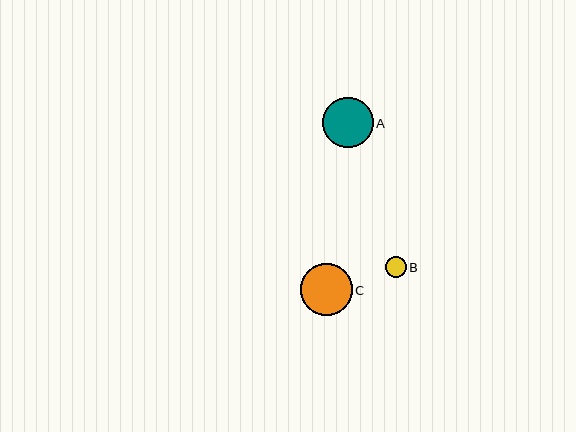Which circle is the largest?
Circle C is the largest with a size of approximately 52 pixels.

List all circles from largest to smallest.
From largest to smallest: C, A, B.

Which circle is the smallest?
Circle B is the smallest with a size of approximately 21 pixels.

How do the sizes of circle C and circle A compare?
Circle C and circle A are approximately the same size.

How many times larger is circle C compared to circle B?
Circle C is approximately 2.5 times the size of circle B.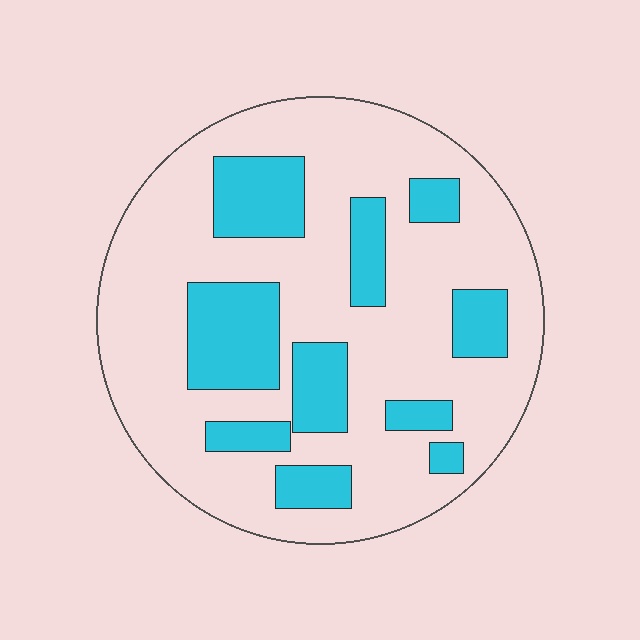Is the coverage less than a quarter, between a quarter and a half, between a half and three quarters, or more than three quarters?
Between a quarter and a half.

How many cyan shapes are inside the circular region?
10.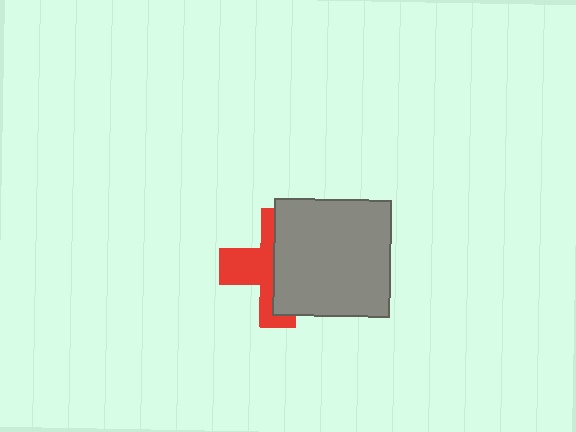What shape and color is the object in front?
The object in front is a gray square.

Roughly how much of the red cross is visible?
A small part of it is visible (roughly 44%).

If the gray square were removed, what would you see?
You would see the complete red cross.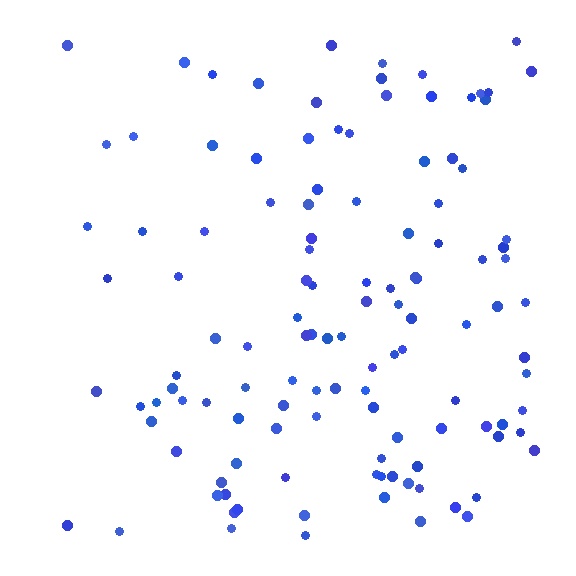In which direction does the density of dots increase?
From left to right, with the right side densest.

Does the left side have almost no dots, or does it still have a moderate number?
Still a moderate number, just noticeably fewer than the right.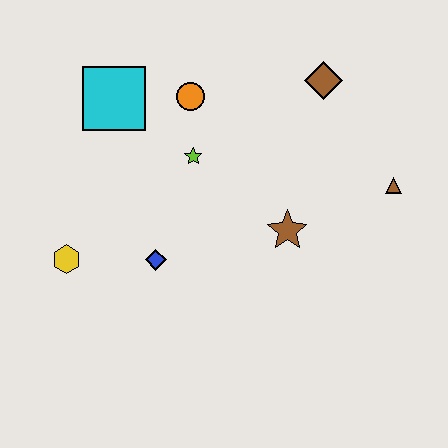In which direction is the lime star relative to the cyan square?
The lime star is to the right of the cyan square.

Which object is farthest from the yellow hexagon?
The brown triangle is farthest from the yellow hexagon.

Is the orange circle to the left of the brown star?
Yes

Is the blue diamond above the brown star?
No